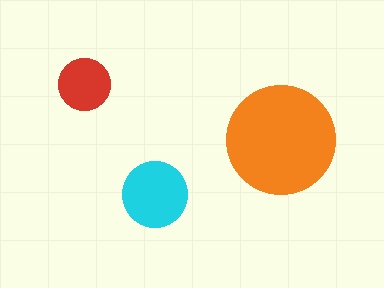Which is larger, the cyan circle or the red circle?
The cyan one.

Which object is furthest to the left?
The red circle is leftmost.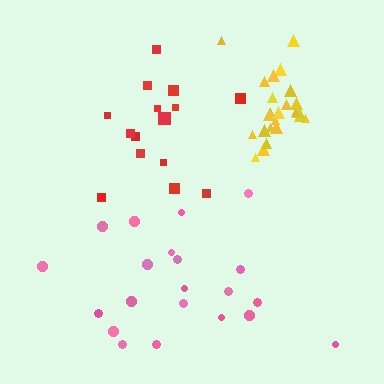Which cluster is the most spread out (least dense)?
Pink.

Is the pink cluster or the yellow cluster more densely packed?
Yellow.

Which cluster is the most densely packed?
Yellow.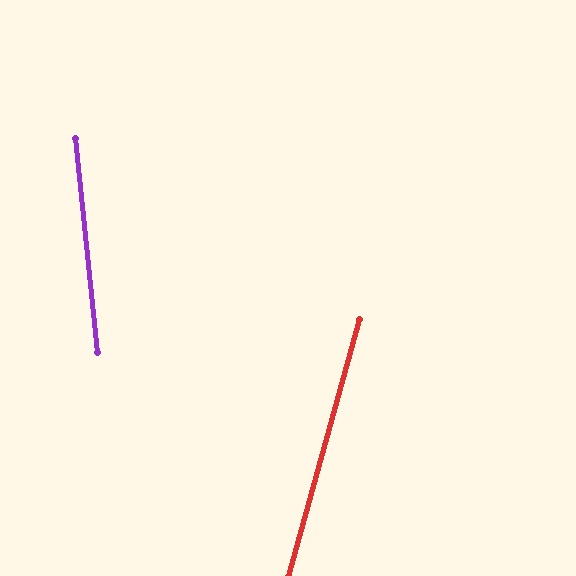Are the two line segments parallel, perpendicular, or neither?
Neither parallel nor perpendicular — they differ by about 21°.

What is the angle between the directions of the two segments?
Approximately 21 degrees.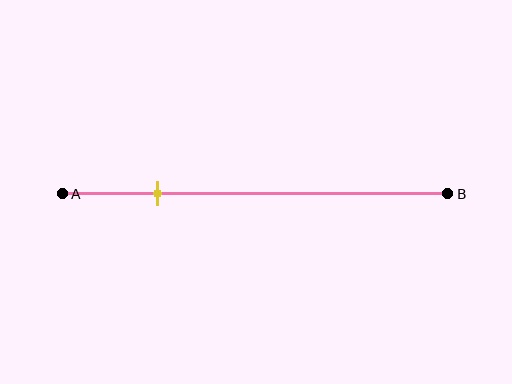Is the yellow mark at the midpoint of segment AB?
No, the mark is at about 25% from A, not at the 50% midpoint.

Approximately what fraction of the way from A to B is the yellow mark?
The yellow mark is approximately 25% of the way from A to B.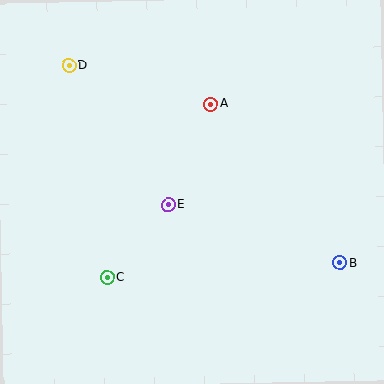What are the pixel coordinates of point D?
Point D is at (69, 66).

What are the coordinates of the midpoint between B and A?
The midpoint between B and A is at (276, 184).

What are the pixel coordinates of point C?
Point C is at (107, 278).